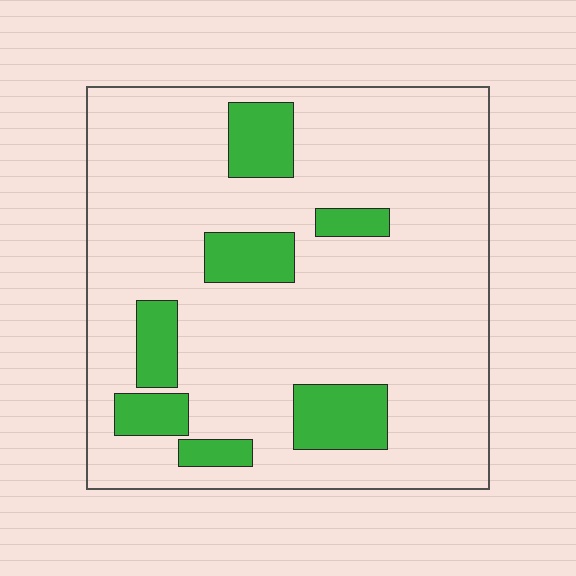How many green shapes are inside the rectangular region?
7.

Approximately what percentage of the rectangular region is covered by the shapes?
Approximately 15%.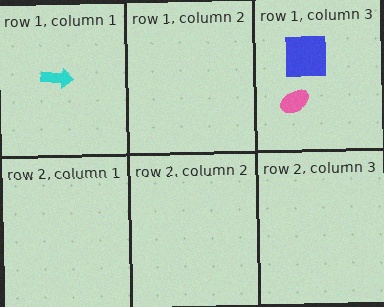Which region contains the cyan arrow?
The row 1, column 1 region.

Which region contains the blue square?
The row 1, column 3 region.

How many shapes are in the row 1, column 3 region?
2.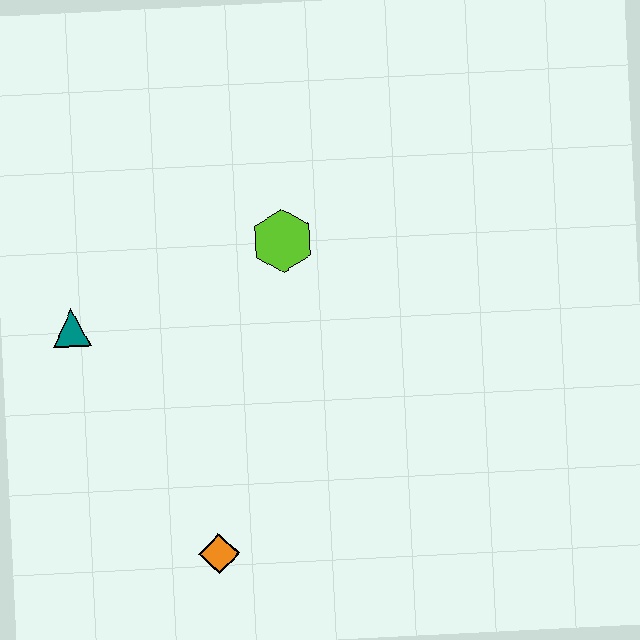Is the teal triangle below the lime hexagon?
Yes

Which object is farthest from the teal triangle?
The orange diamond is farthest from the teal triangle.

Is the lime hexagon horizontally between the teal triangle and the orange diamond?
No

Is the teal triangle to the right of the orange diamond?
No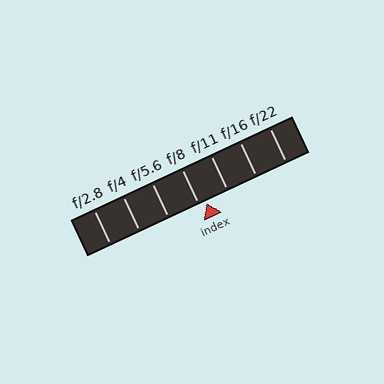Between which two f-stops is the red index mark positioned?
The index mark is between f/8 and f/11.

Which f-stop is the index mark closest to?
The index mark is closest to f/8.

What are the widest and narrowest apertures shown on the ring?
The widest aperture shown is f/2.8 and the narrowest is f/22.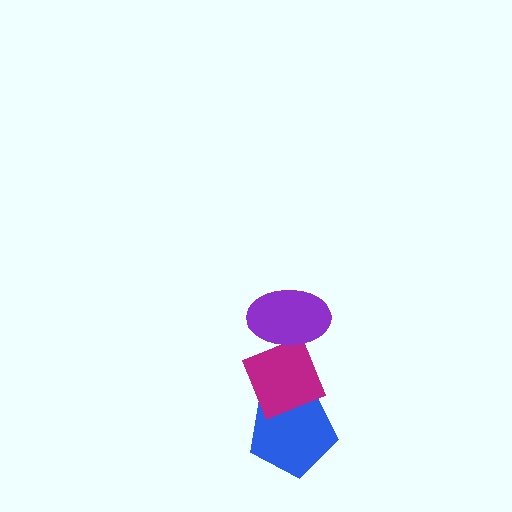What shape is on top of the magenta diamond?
The purple ellipse is on top of the magenta diamond.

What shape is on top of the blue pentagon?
The magenta diamond is on top of the blue pentagon.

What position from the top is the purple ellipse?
The purple ellipse is 1st from the top.